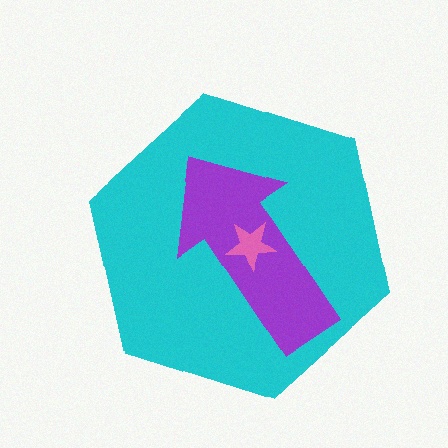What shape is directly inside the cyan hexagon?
The purple arrow.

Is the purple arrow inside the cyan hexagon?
Yes.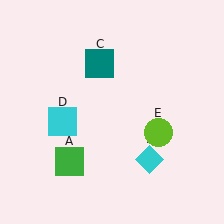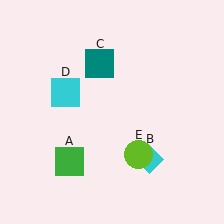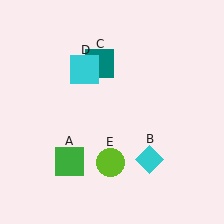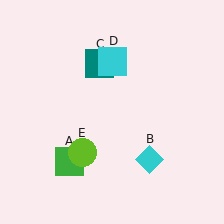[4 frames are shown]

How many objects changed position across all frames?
2 objects changed position: cyan square (object D), lime circle (object E).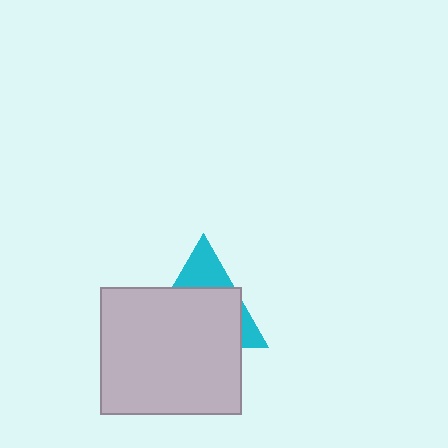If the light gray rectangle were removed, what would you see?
You would see the complete cyan triangle.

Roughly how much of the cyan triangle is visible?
A small part of it is visible (roughly 32%).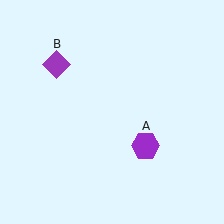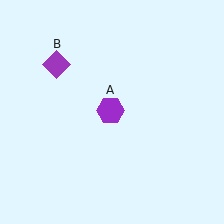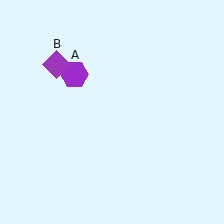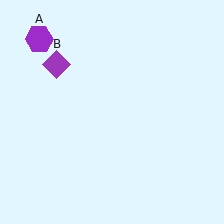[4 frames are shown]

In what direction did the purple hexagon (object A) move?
The purple hexagon (object A) moved up and to the left.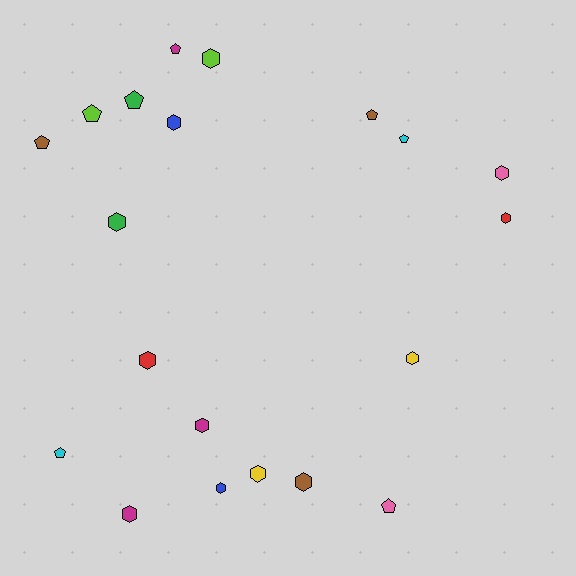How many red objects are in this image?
There are 2 red objects.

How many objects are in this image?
There are 20 objects.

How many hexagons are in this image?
There are 12 hexagons.